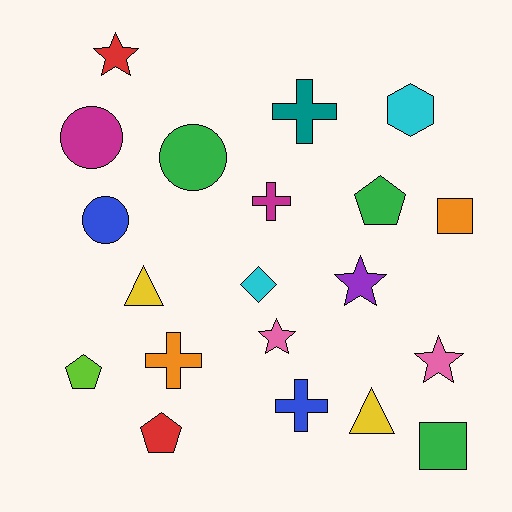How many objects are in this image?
There are 20 objects.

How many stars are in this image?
There are 4 stars.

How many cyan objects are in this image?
There are 2 cyan objects.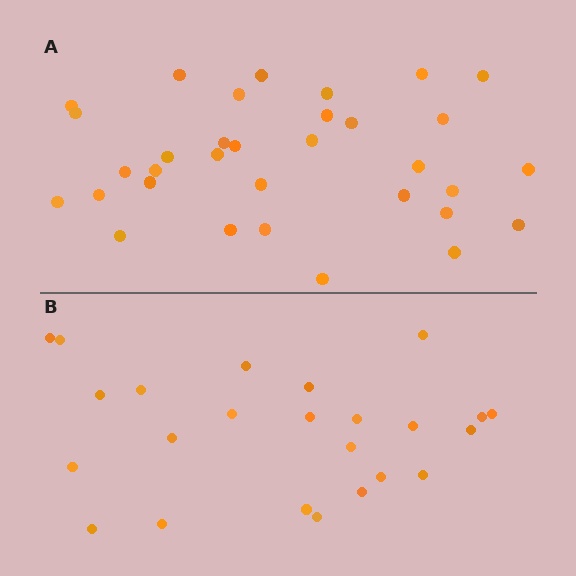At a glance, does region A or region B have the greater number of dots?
Region A (the top region) has more dots.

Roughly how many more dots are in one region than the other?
Region A has roughly 8 or so more dots than region B.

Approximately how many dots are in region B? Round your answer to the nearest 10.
About 20 dots. (The exact count is 24, which rounds to 20.)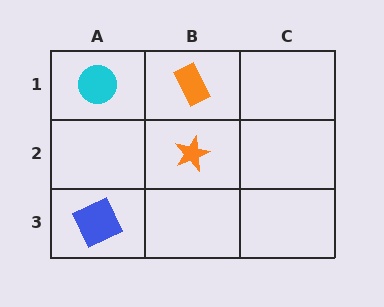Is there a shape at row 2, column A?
No, that cell is empty.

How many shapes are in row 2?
1 shape.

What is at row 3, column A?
A blue square.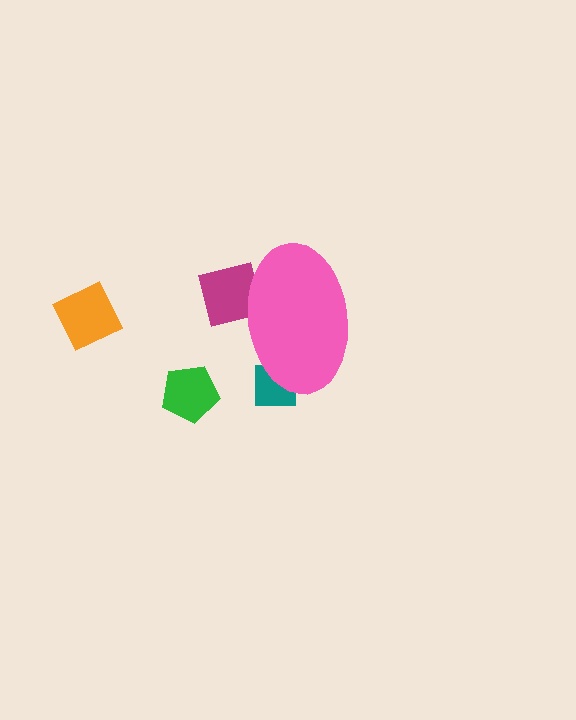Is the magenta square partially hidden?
Yes, the magenta square is partially hidden behind the pink ellipse.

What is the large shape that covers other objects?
A pink ellipse.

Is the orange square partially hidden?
No, the orange square is fully visible.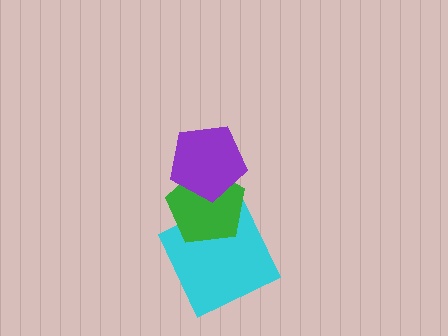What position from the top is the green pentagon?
The green pentagon is 2nd from the top.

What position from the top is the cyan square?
The cyan square is 3rd from the top.